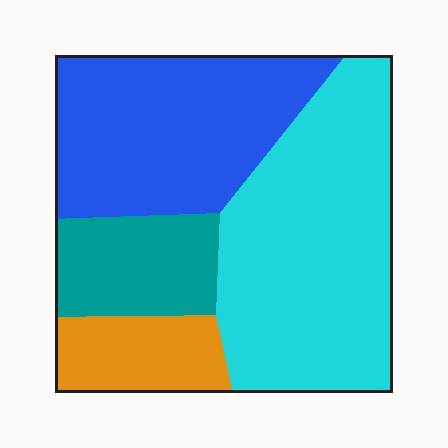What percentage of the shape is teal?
Teal covers 14% of the shape.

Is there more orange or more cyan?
Cyan.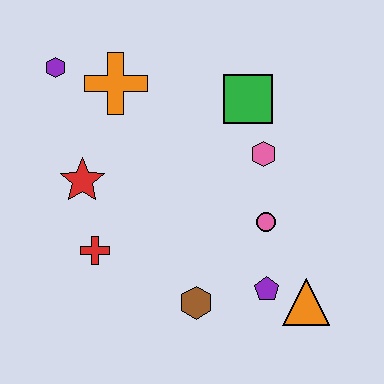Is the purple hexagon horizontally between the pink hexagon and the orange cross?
No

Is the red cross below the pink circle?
Yes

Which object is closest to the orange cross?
The purple hexagon is closest to the orange cross.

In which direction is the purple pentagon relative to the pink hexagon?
The purple pentagon is below the pink hexagon.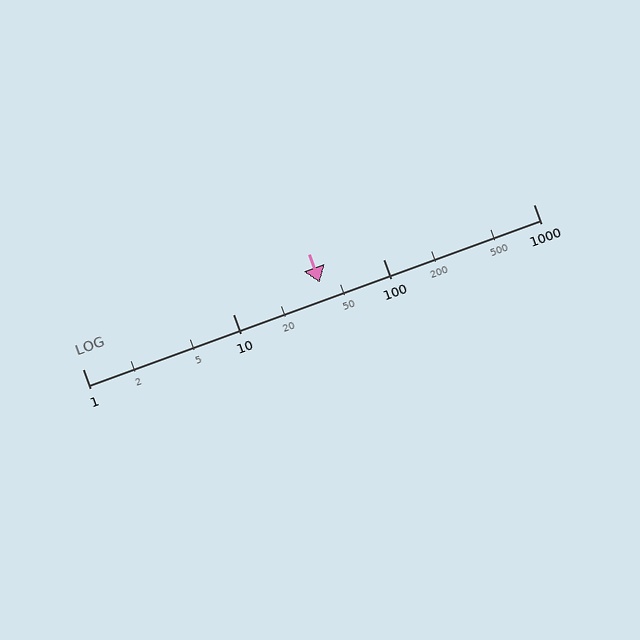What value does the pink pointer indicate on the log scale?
The pointer indicates approximately 38.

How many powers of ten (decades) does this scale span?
The scale spans 3 decades, from 1 to 1000.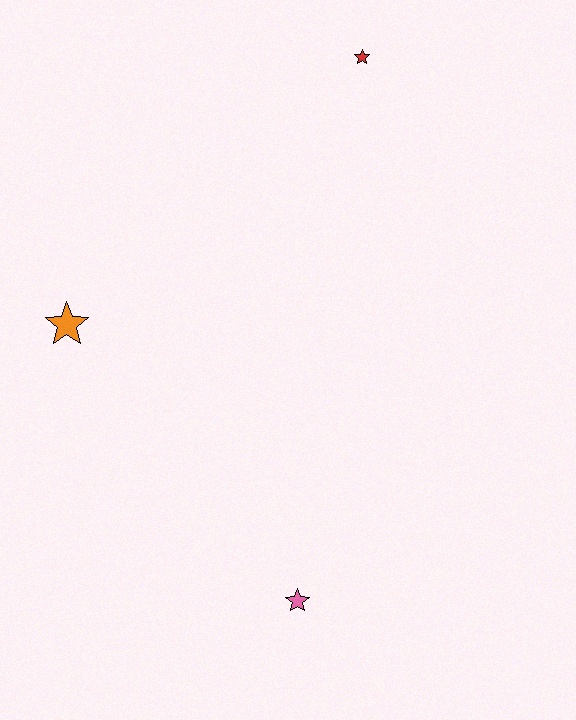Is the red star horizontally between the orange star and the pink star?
No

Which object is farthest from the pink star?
The red star is farthest from the pink star.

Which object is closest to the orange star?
The pink star is closest to the orange star.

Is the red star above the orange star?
Yes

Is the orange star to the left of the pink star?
Yes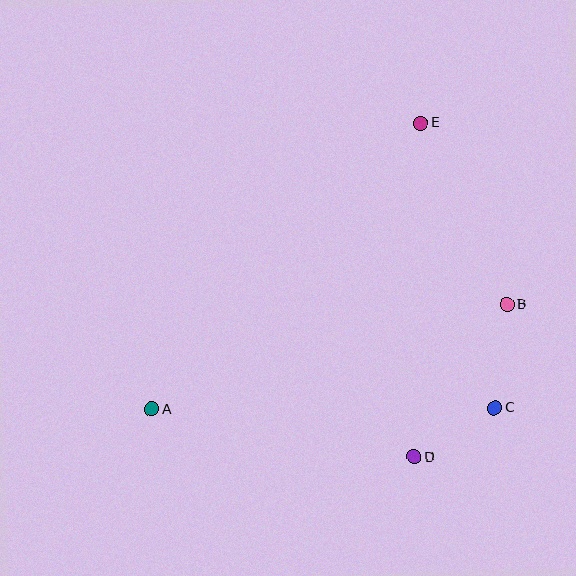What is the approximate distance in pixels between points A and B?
The distance between A and B is approximately 370 pixels.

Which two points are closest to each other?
Points C and D are closest to each other.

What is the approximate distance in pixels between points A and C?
The distance between A and C is approximately 343 pixels.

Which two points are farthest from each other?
Points A and E are farthest from each other.